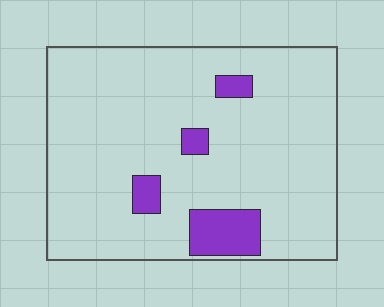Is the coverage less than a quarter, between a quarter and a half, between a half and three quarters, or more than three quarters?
Less than a quarter.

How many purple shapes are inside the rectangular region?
4.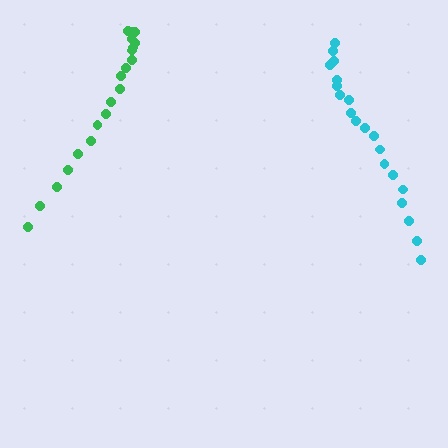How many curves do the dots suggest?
There are 2 distinct paths.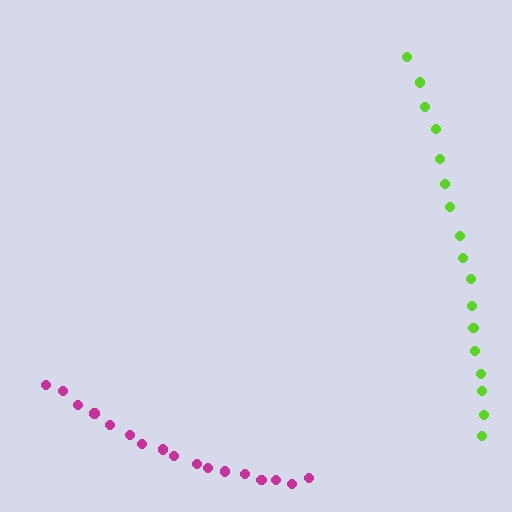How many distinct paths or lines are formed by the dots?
There are 2 distinct paths.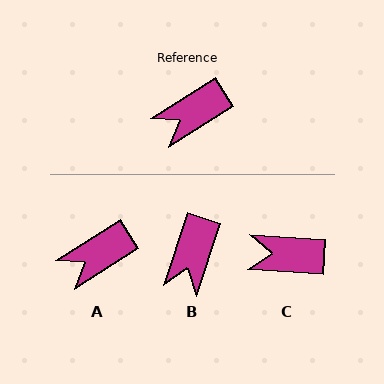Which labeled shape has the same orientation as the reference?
A.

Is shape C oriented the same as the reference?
No, it is off by about 36 degrees.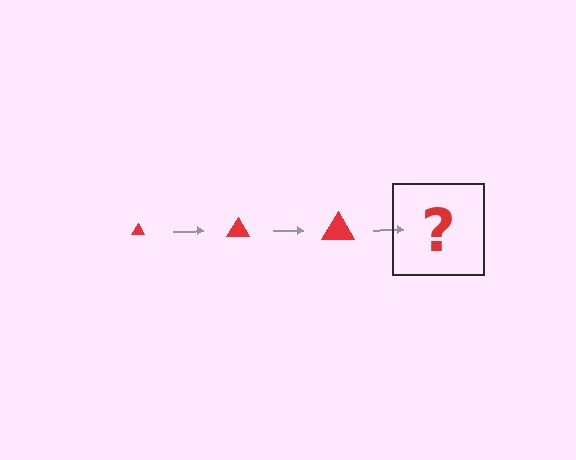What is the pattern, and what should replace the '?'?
The pattern is that the triangle gets progressively larger each step. The '?' should be a red triangle, larger than the previous one.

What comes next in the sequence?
The next element should be a red triangle, larger than the previous one.